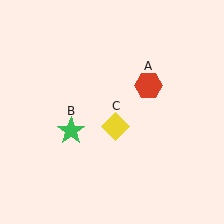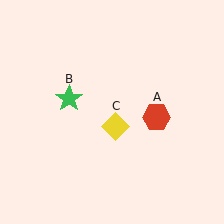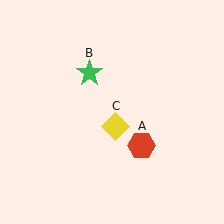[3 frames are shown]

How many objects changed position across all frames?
2 objects changed position: red hexagon (object A), green star (object B).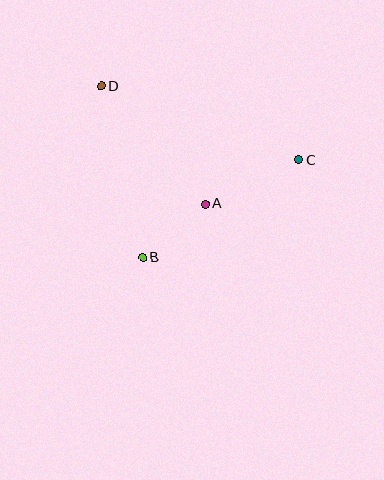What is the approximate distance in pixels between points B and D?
The distance between B and D is approximately 176 pixels.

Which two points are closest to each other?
Points A and B are closest to each other.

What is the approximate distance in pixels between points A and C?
The distance between A and C is approximately 103 pixels.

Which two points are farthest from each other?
Points C and D are farthest from each other.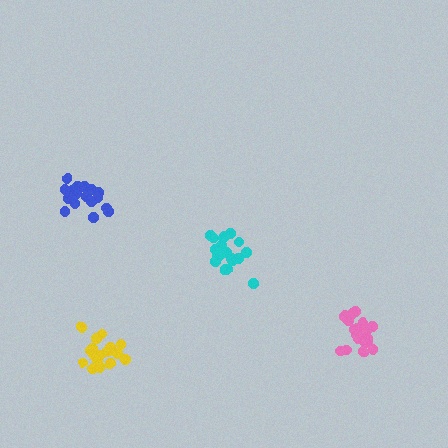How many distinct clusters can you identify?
There are 4 distinct clusters.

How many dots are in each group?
Group 1: 21 dots, Group 2: 21 dots, Group 3: 20 dots, Group 4: 21 dots (83 total).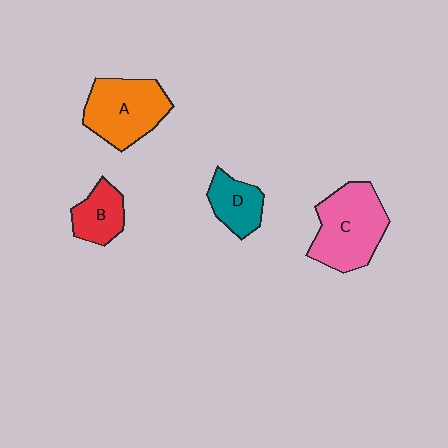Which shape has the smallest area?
Shape B (red).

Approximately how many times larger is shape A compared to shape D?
Approximately 1.8 times.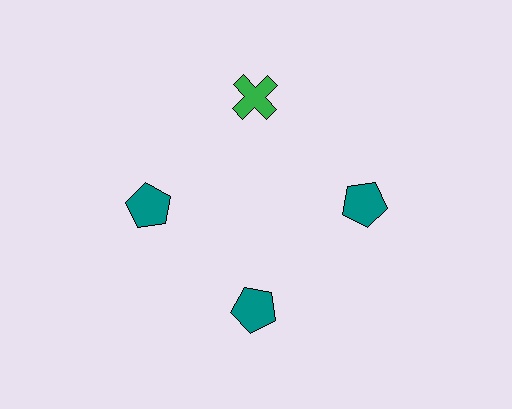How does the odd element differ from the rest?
It differs in both color (green instead of teal) and shape (cross instead of pentagon).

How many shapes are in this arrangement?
There are 4 shapes arranged in a ring pattern.